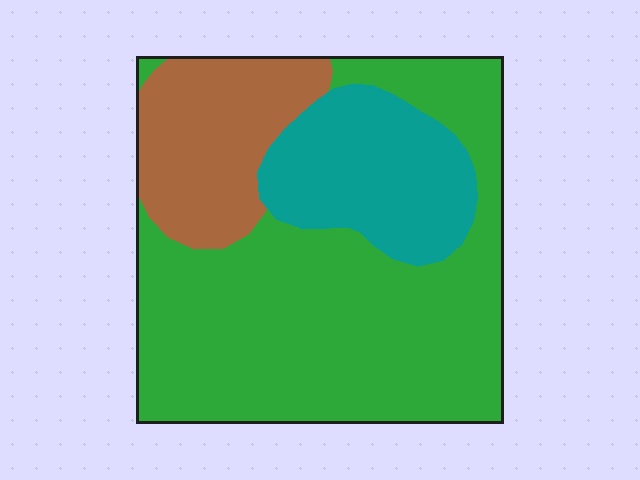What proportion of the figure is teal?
Teal takes up about one fifth (1/5) of the figure.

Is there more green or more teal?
Green.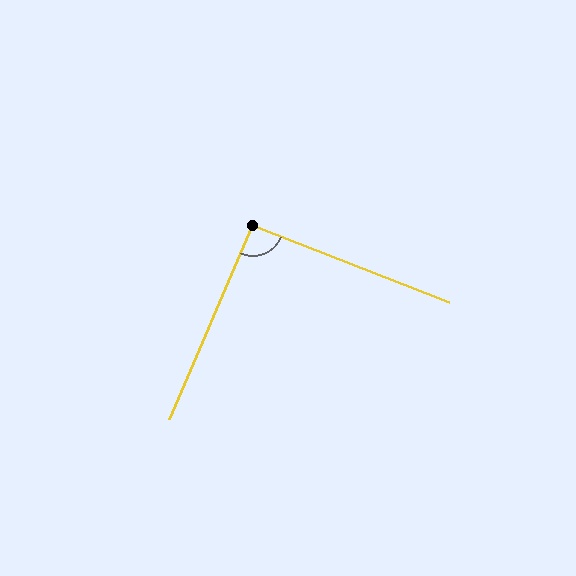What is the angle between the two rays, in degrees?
Approximately 92 degrees.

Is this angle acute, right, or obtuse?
It is approximately a right angle.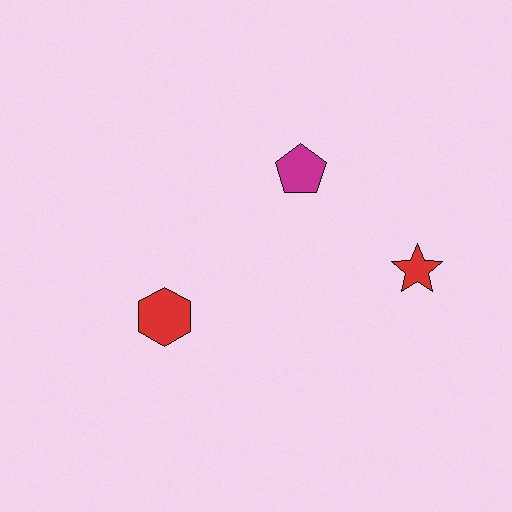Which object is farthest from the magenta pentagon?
The red hexagon is farthest from the magenta pentagon.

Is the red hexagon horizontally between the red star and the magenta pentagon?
No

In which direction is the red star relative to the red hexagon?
The red star is to the right of the red hexagon.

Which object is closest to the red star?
The magenta pentagon is closest to the red star.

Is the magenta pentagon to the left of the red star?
Yes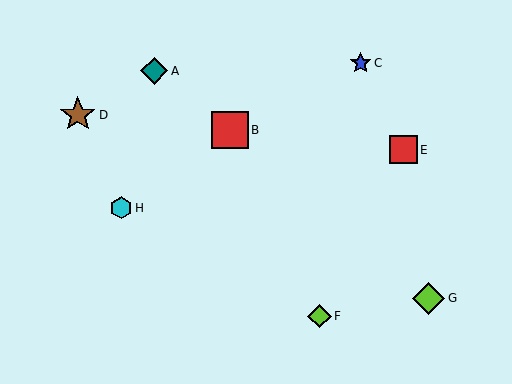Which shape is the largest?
The red square (labeled B) is the largest.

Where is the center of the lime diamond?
The center of the lime diamond is at (320, 316).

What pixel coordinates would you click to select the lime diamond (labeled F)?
Click at (320, 316) to select the lime diamond F.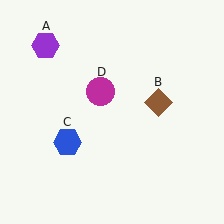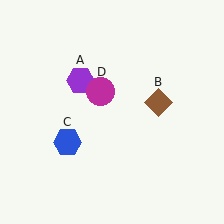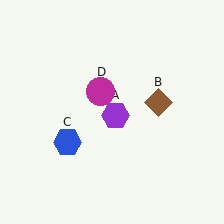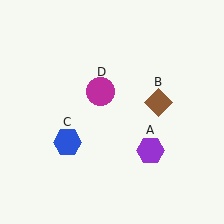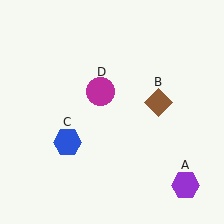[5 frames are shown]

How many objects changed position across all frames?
1 object changed position: purple hexagon (object A).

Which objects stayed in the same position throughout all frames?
Brown diamond (object B) and blue hexagon (object C) and magenta circle (object D) remained stationary.